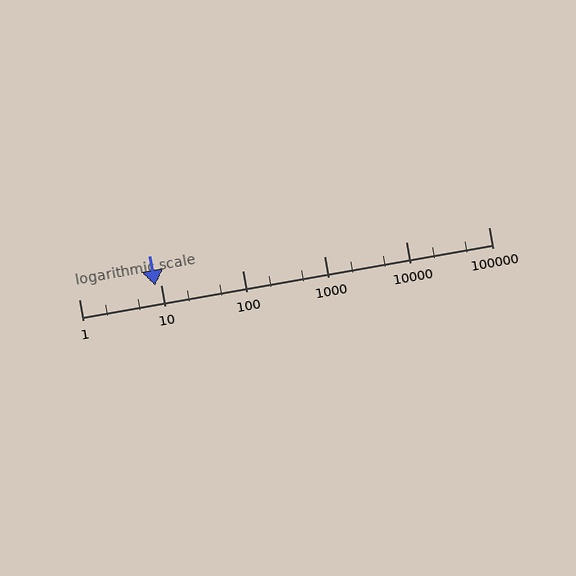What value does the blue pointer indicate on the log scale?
The pointer indicates approximately 8.5.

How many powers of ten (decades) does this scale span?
The scale spans 5 decades, from 1 to 100000.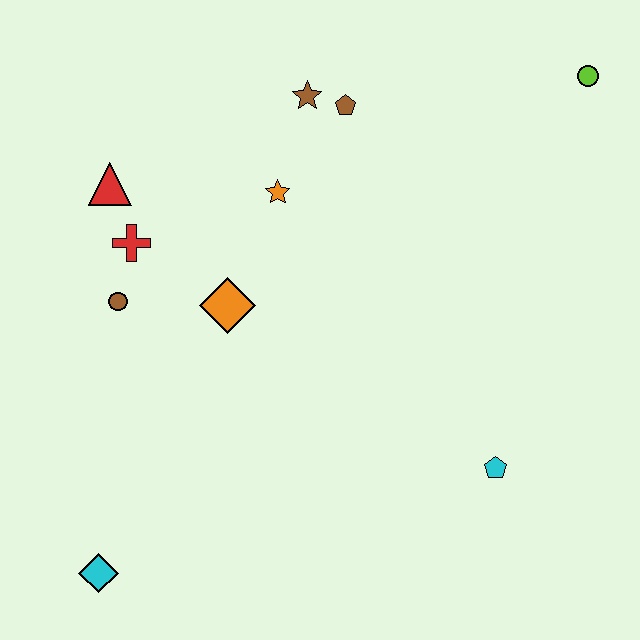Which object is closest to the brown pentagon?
The brown star is closest to the brown pentagon.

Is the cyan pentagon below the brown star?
Yes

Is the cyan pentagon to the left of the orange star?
No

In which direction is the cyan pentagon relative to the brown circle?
The cyan pentagon is to the right of the brown circle.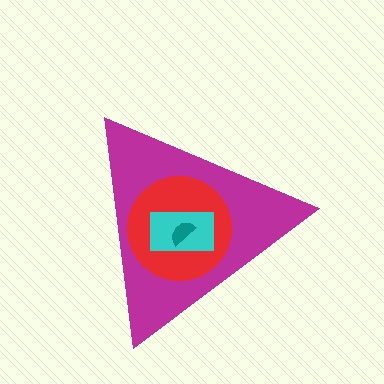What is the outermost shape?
The magenta triangle.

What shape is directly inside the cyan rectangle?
The teal semicircle.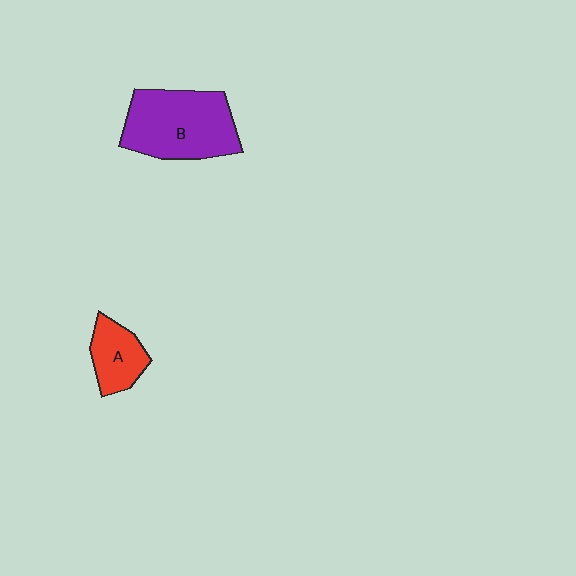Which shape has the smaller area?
Shape A (red).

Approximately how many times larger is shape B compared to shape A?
Approximately 2.2 times.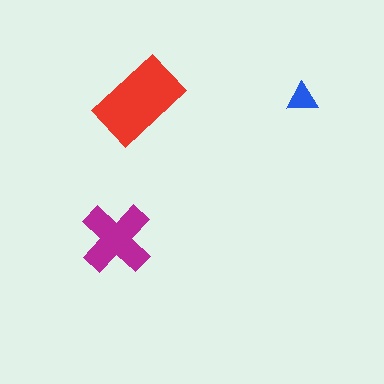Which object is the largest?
The red rectangle.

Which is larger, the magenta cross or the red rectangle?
The red rectangle.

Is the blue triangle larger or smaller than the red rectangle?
Smaller.